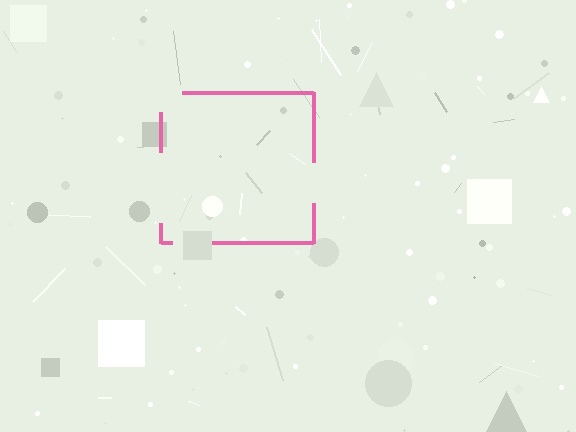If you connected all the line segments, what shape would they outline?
They would outline a square.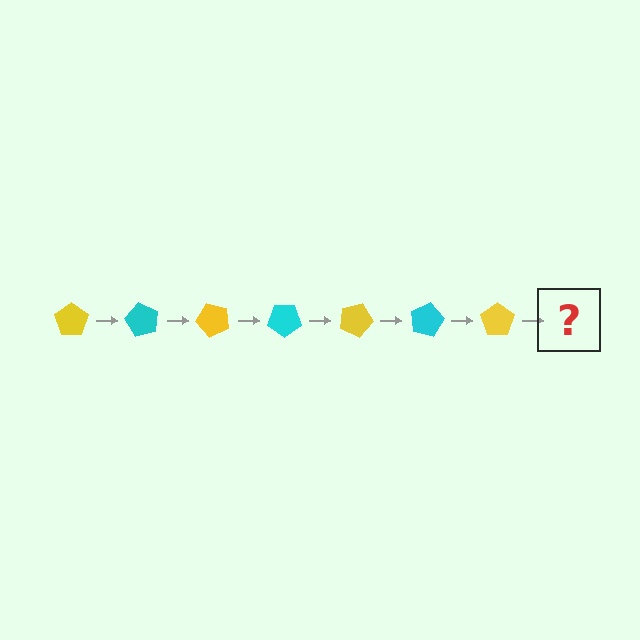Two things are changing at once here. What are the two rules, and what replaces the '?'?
The two rules are that it rotates 60 degrees each step and the color cycles through yellow and cyan. The '?' should be a cyan pentagon, rotated 420 degrees from the start.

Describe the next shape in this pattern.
It should be a cyan pentagon, rotated 420 degrees from the start.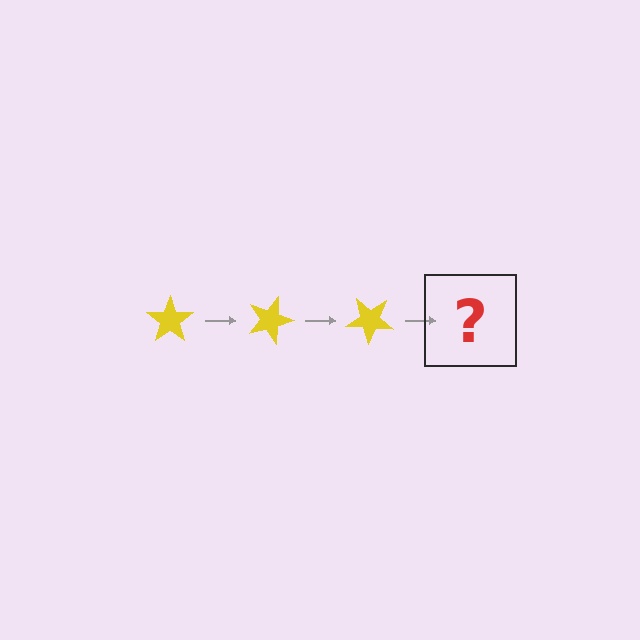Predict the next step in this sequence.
The next step is a yellow star rotated 60 degrees.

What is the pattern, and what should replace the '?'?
The pattern is that the star rotates 20 degrees each step. The '?' should be a yellow star rotated 60 degrees.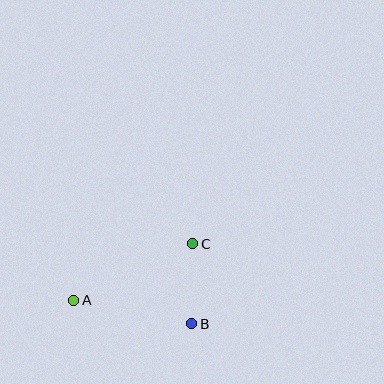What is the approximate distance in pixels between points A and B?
The distance between A and B is approximately 120 pixels.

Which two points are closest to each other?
Points B and C are closest to each other.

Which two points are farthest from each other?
Points A and C are farthest from each other.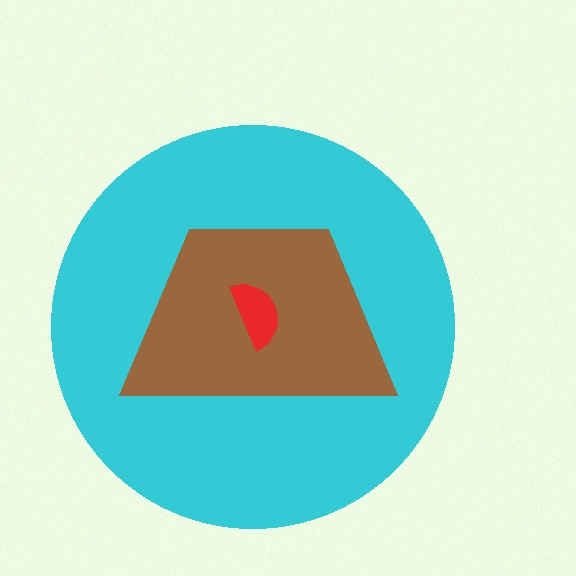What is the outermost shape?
The cyan circle.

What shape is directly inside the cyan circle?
The brown trapezoid.